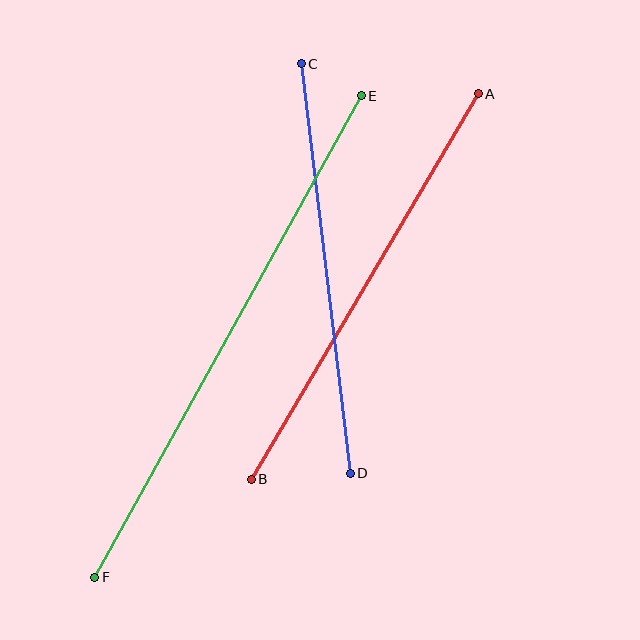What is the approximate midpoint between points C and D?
The midpoint is at approximately (326, 269) pixels.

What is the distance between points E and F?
The distance is approximately 550 pixels.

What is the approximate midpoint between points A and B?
The midpoint is at approximately (365, 286) pixels.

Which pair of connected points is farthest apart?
Points E and F are farthest apart.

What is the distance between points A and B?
The distance is approximately 447 pixels.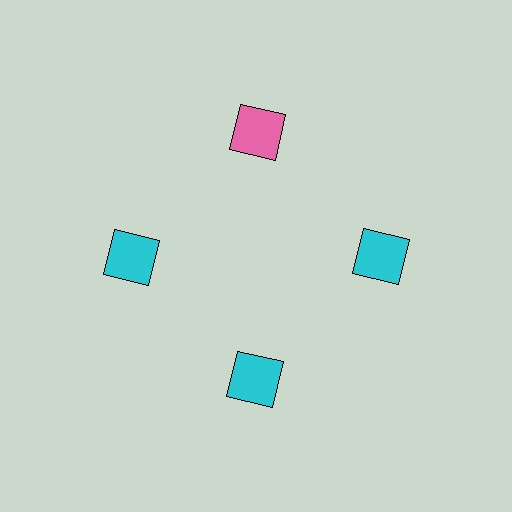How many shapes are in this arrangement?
There are 4 shapes arranged in a ring pattern.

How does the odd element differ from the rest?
It has a different color: pink instead of cyan.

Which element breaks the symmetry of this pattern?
The pink square at roughly the 12 o'clock position breaks the symmetry. All other shapes are cyan squares.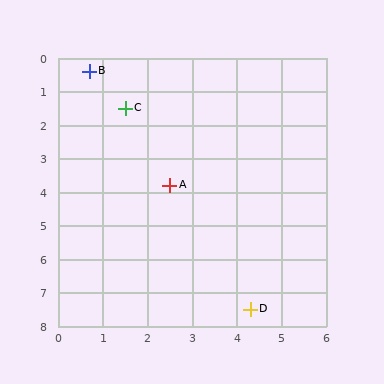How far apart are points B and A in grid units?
Points B and A are about 3.8 grid units apart.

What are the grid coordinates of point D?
Point D is at approximately (4.3, 7.5).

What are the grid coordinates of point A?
Point A is at approximately (2.5, 3.8).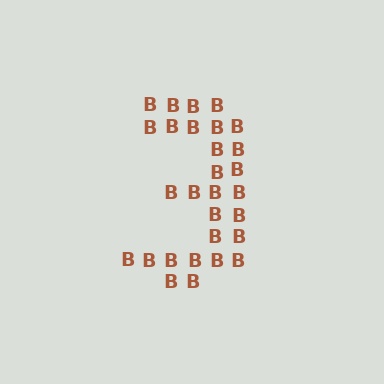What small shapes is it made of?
It is made of small letter B's.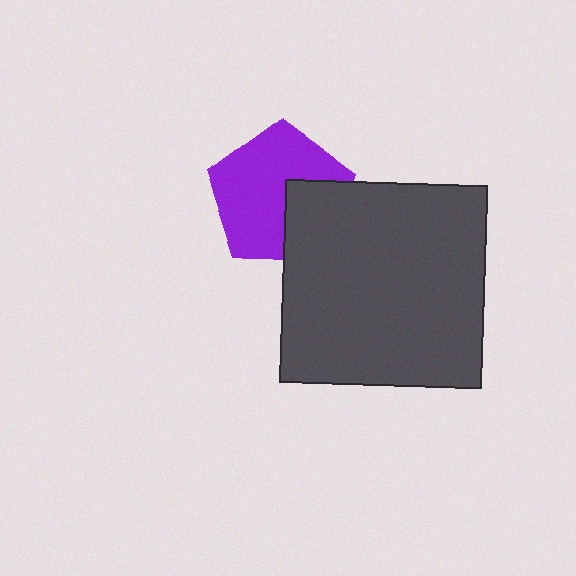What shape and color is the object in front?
The object in front is a dark gray square.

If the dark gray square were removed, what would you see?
You would see the complete purple pentagon.